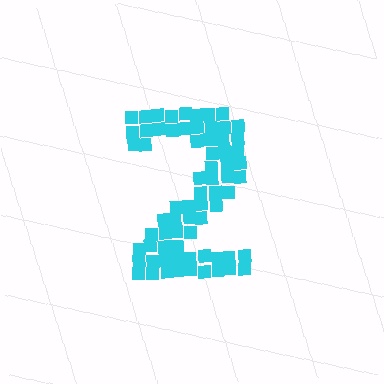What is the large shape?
The large shape is the digit 2.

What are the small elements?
The small elements are squares.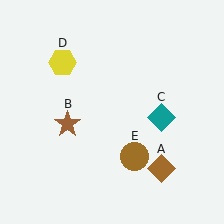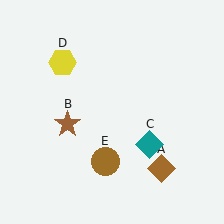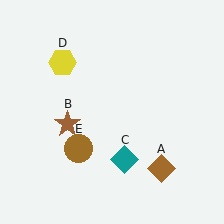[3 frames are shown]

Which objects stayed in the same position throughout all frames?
Brown diamond (object A) and brown star (object B) and yellow hexagon (object D) remained stationary.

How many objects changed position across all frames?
2 objects changed position: teal diamond (object C), brown circle (object E).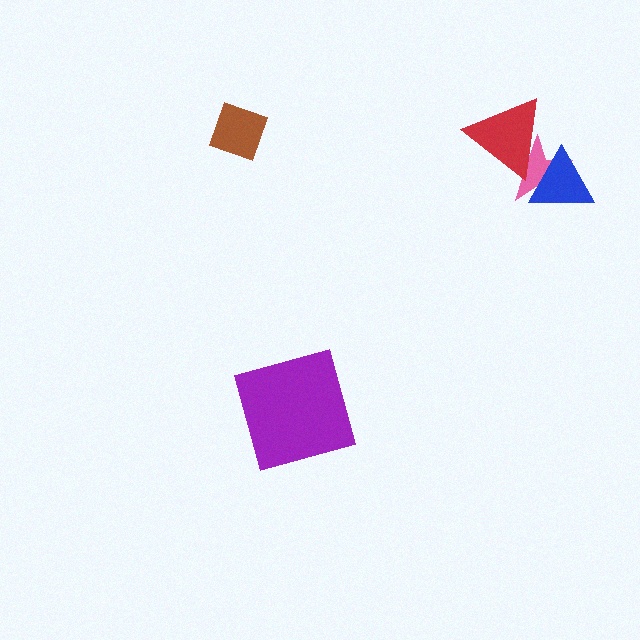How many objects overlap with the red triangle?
2 objects overlap with the red triangle.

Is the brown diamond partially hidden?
No, no other shape covers it.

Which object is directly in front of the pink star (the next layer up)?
The blue triangle is directly in front of the pink star.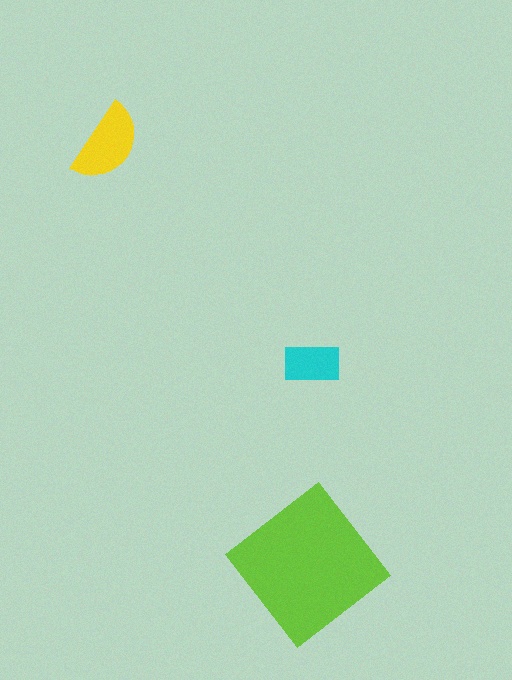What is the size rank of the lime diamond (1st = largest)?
1st.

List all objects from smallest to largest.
The cyan rectangle, the yellow semicircle, the lime diamond.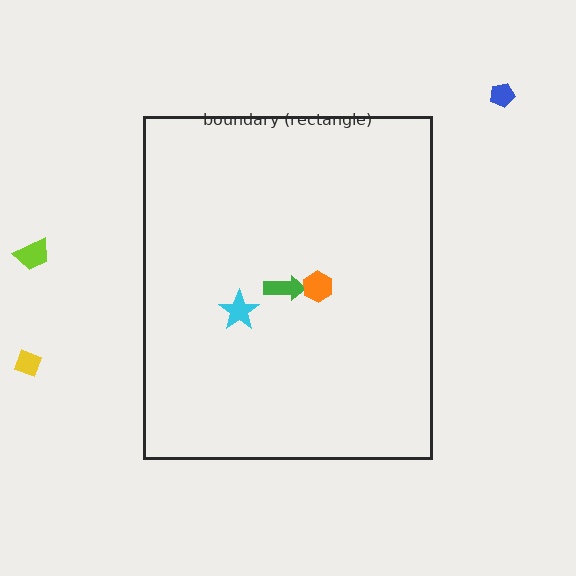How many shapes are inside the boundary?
3 inside, 3 outside.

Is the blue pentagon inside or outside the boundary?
Outside.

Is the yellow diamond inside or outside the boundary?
Outside.